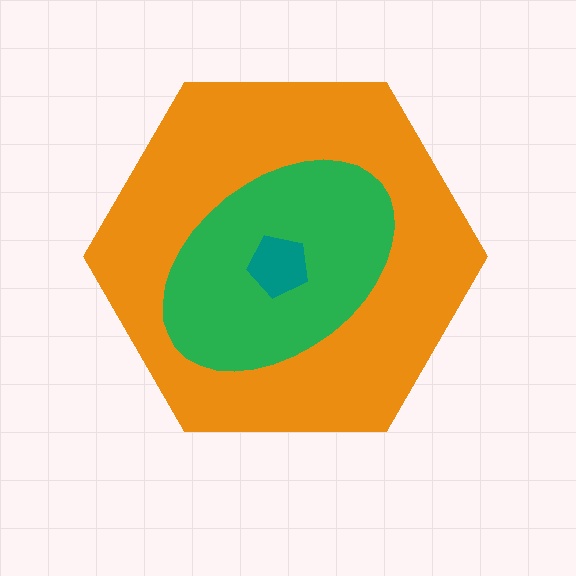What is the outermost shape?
The orange hexagon.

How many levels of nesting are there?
3.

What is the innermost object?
The teal pentagon.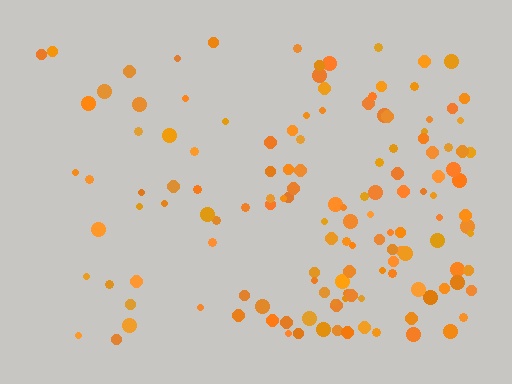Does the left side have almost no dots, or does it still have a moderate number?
Still a moderate number, just noticeably fewer than the right.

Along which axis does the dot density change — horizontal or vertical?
Horizontal.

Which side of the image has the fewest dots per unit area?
The left.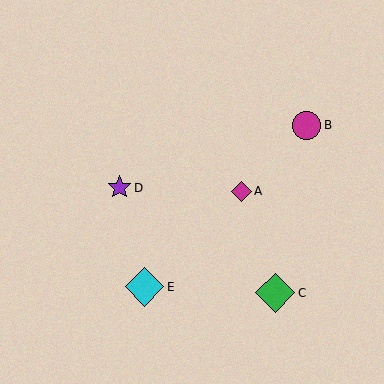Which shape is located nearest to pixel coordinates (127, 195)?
The purple star (labeled D) at (119, 188) is nearest to that location.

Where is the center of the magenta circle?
The center of the magenta circle is at (307, 125).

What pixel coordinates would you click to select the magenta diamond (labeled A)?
Click at (241, 191) to select the magenta diamond A.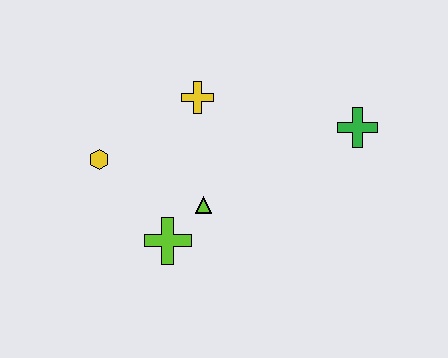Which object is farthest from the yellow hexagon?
The green cross is farthest from the yellow hexagon.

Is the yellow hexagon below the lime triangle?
No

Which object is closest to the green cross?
The yellow cross is closest to the green cross.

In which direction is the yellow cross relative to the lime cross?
The yellow cross is above the lime cross.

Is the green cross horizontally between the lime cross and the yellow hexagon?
No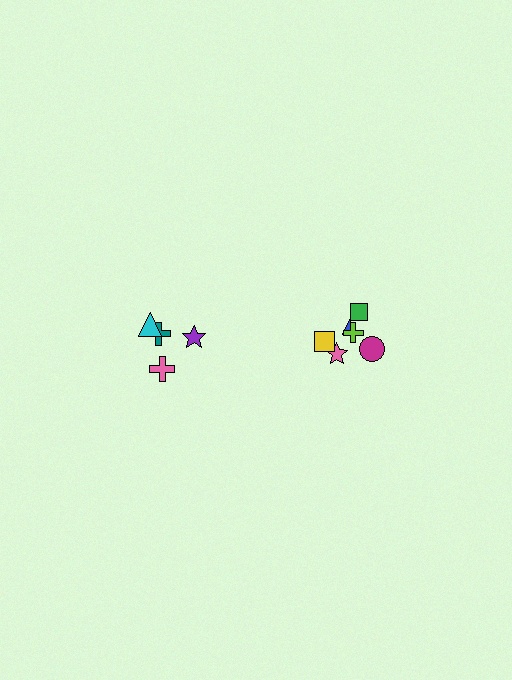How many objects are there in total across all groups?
There are 10 objects.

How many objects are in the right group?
There are 6 objects.